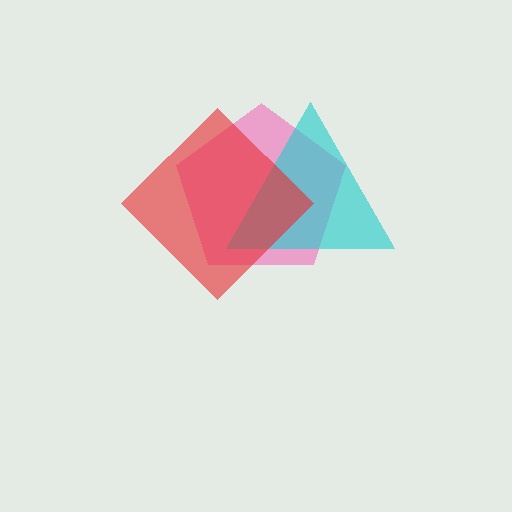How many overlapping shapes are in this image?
There are 3 overlapping shapes in the image.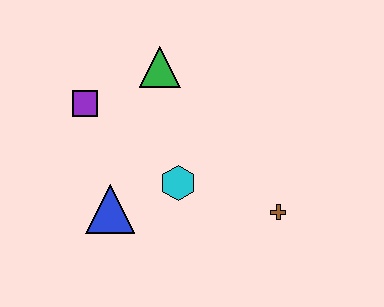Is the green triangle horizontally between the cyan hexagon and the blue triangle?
Yes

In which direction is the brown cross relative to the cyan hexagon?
The brown cross is to the right of the cyan hexagon.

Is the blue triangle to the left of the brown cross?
Yes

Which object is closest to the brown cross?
The cyan hexagon is closest to the brown cross.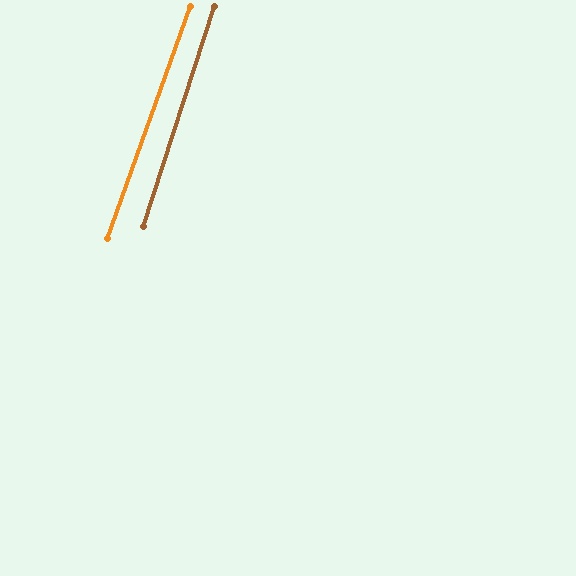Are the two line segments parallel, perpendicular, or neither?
Parallel — their directions differ by only 1.7°.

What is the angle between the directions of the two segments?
Approximately 2 degrees.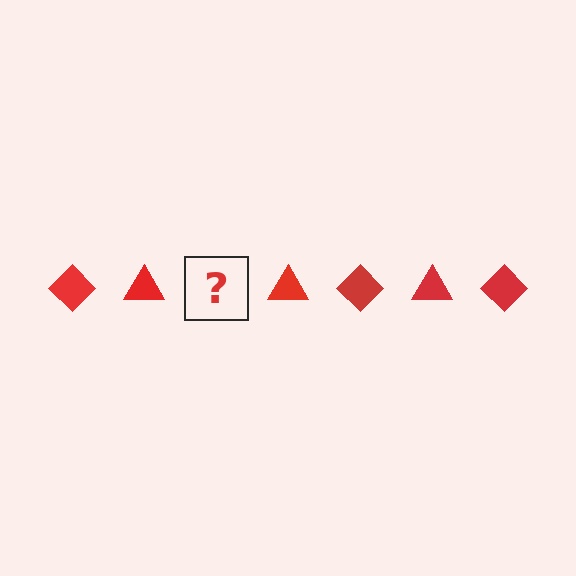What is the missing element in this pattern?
The missing element is a red diamond.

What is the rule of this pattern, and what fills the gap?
The rule is that the pattern cycles through diamond, triangle shapes in red. The gap should be filled with a red diamond.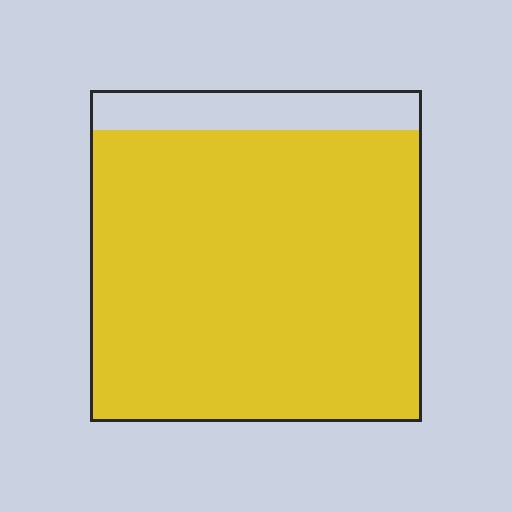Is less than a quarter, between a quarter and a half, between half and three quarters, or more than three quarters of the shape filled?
More than three quarters.